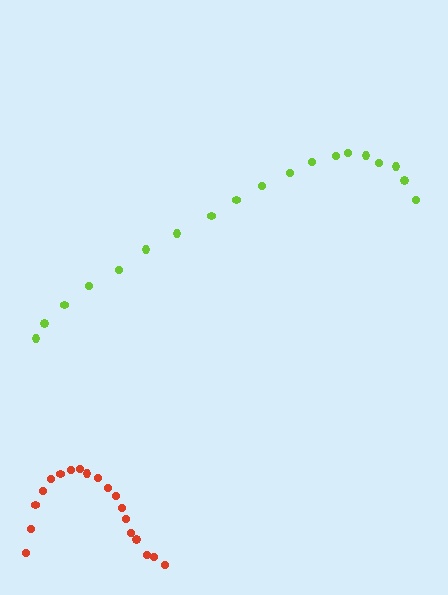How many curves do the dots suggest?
There are 2 distinct paths.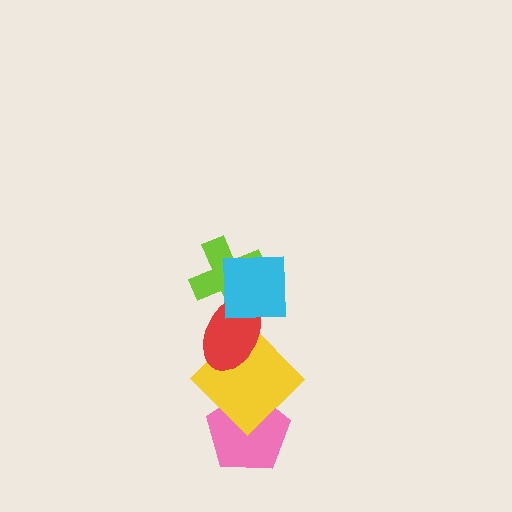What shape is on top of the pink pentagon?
The yellow diamond is on top of the pink pentagon.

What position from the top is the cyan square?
The cyan square is 1st from the top.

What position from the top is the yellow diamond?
The yellow diamond is 4th from the top.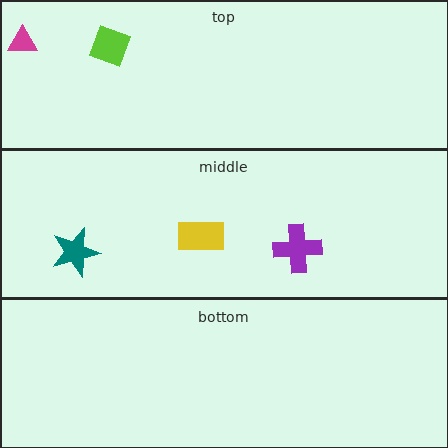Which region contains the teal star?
The middle region.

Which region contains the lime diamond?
The top region.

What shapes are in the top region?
The lime diamond, the magenta triangle.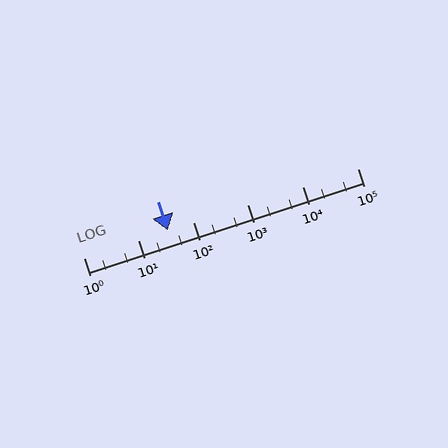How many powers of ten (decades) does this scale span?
The scale spans 5 decades, from 1 to 100000.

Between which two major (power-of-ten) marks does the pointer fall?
The pointer is between 10 and 100.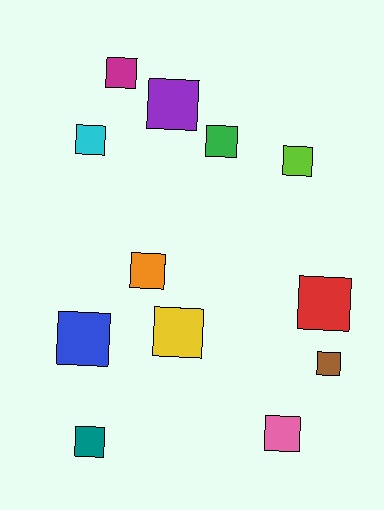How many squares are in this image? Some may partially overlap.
There are 12 squares.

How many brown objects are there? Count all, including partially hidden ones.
There is 1 brown object.